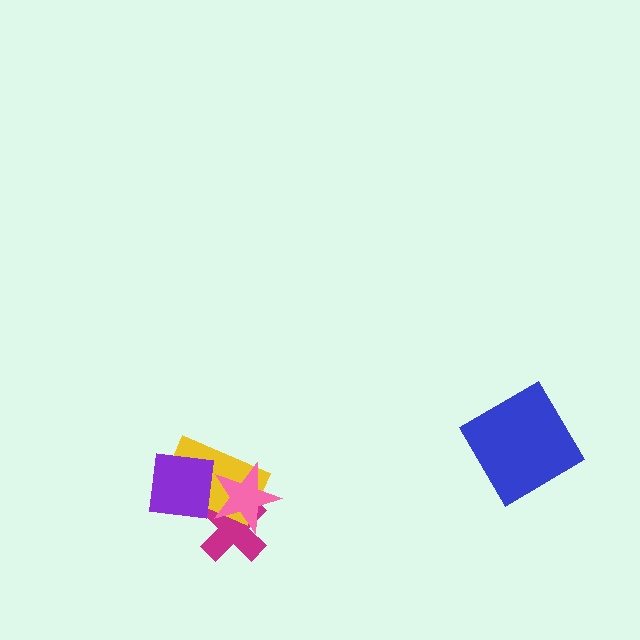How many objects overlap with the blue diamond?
0 objects overlap with the blue diamond.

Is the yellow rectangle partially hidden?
Yes, it is partially covered by another shape.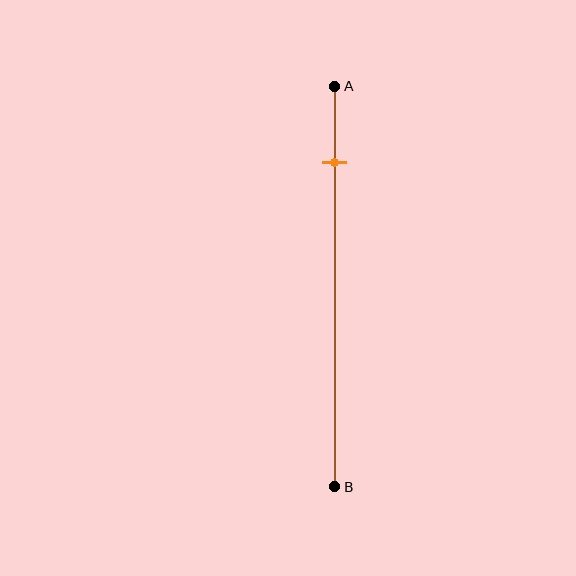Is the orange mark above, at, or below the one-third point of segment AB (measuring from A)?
The orange mark is above the one-third point of segment AB.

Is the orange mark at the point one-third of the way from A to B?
No, the mark is at about 20% from A, not at the 33% one-third point.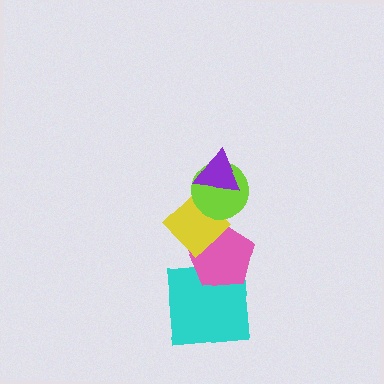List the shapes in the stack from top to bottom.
From top to bottom: the purple triangle, the lime circle, the yellow diamond, the pink pentagon, the cyan square.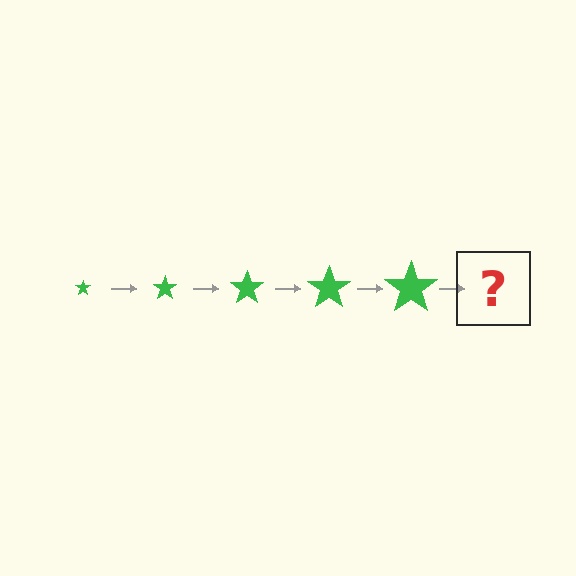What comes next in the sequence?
The next element should be a green star, larger than the previous one.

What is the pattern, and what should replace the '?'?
The pattern is that the star gets progressively larger each step. The '?' should be a green star, larger than the previous one.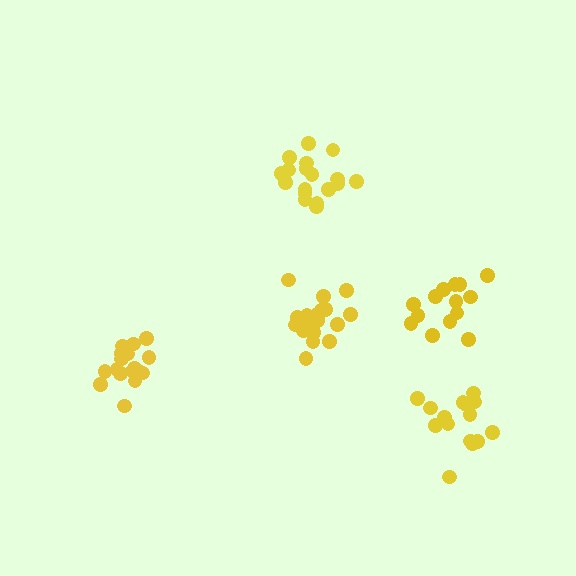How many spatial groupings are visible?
There are 5 spatial groupings.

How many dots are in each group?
Group 1: 19 dots, Group 2: 19 dots, Group 3: 18 dots, Group 4: 14 dots, Group 5: 15 dots (85 total).